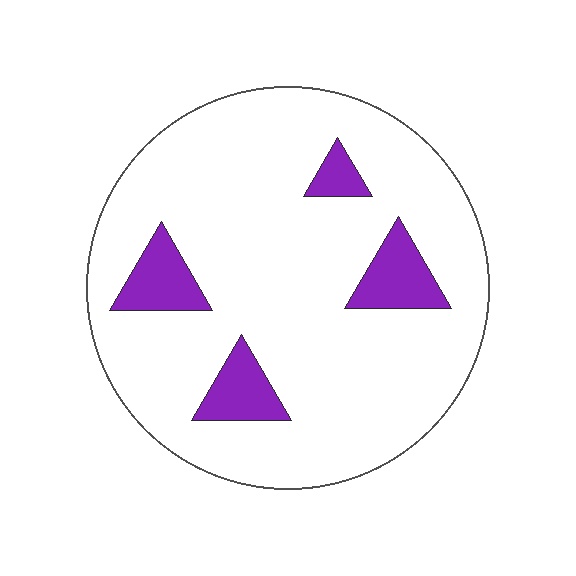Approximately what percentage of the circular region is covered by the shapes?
Approximately 15%.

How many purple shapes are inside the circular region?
4.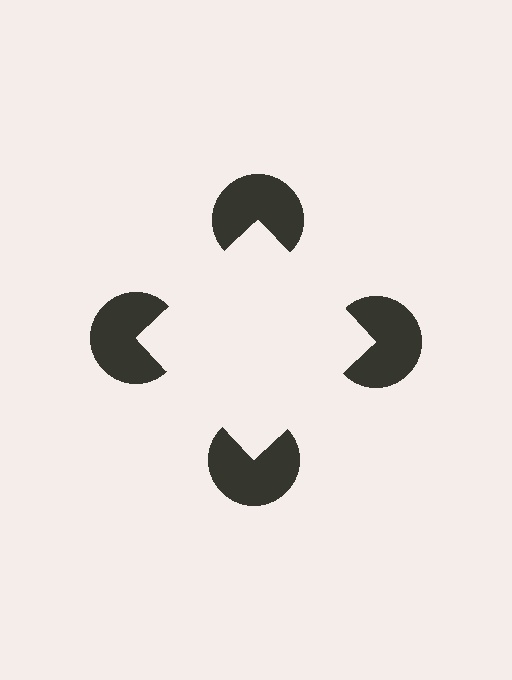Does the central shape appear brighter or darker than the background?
It typically appears slightly brighter than the background, even though no actual brightness change is drawn.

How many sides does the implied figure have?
4 sides.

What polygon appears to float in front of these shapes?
An illusory square — its edges are inferred from the aligned wedge cuts in the pac-man discs, not physically drawn.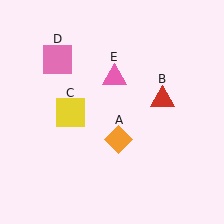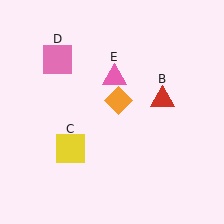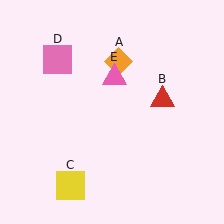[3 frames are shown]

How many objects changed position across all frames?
2 objects changed position: orange diamond (object A), yellow square (object C).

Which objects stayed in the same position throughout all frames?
Red triangle (object B) and pink square (object D) and pink triangle (object E) remained stationary.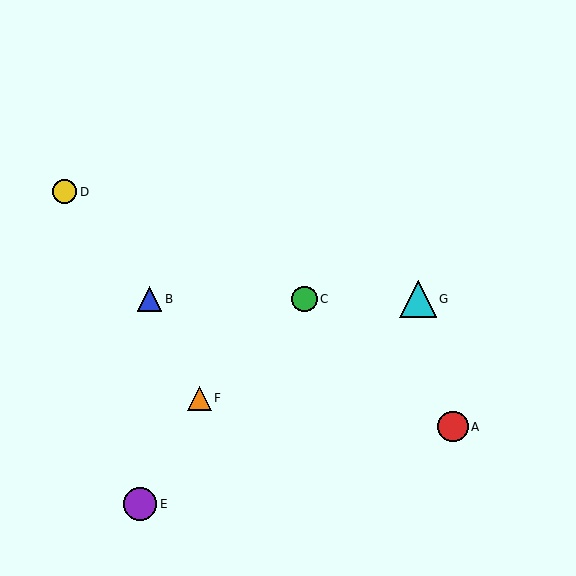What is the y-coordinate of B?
Object B is at y≈299.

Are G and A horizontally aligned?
No, G is at y≈299 and A is at y≈427.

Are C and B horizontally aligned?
Yes, both are at y≈299.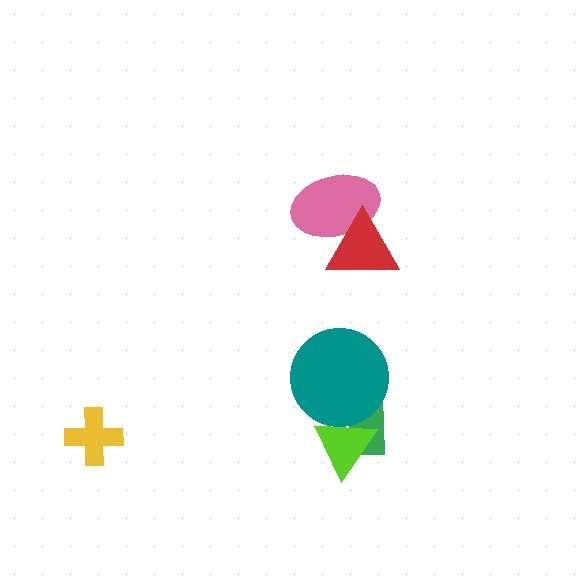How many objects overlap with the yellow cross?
0 objects overlap with the yellow cross.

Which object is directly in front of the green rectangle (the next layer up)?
The lime triangle is directly in front of the green rectangle.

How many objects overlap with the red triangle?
1 object overlaps with the red triangle.